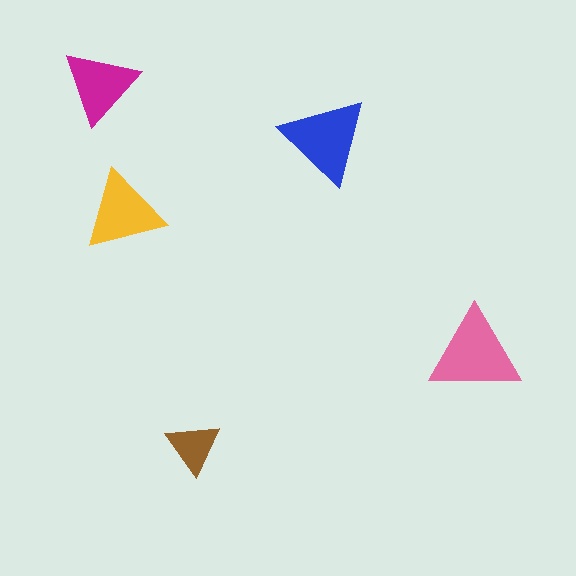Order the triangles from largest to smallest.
the pink one, the blue one, the yellow one, the magenta one, the brown one.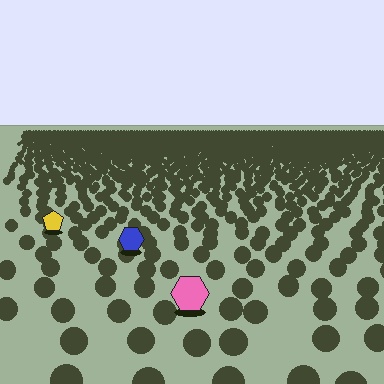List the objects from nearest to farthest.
From nearest to farthest: the pink hexagon, the blue hexagon, the yellow pentagon.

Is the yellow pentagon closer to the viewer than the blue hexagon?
No. The blue hexagon is closer — you can tell from the texture gradient: the ground texture is coarser near it.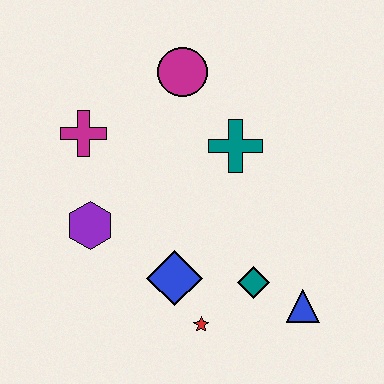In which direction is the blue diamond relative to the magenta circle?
The blue diamond is below the magenta circle.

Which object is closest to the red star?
The blue diamond is closest to the red star.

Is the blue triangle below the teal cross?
Yes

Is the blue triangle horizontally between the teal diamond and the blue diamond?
No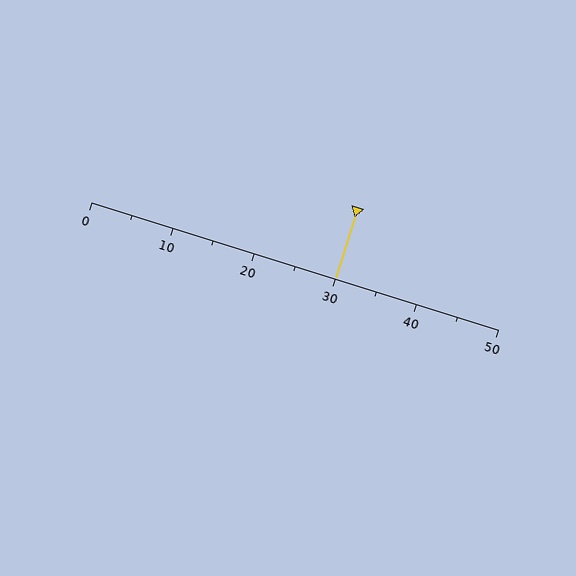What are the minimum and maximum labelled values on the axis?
The axis runs from 0 to 50.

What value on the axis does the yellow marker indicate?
The marker indicates approximately 30.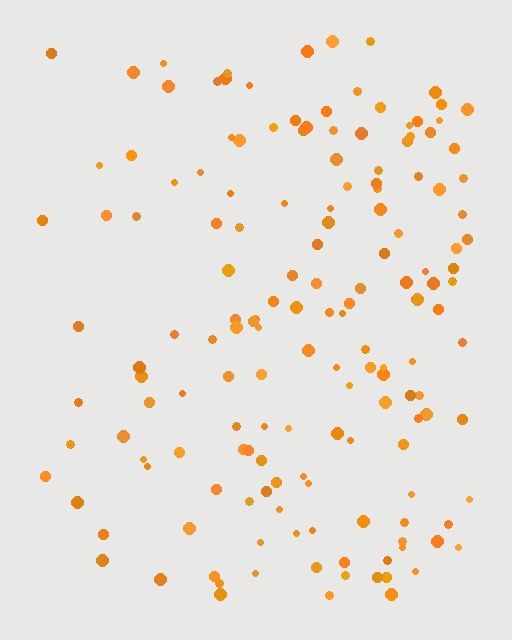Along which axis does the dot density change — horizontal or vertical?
Horizontal.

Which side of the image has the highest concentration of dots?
The right.